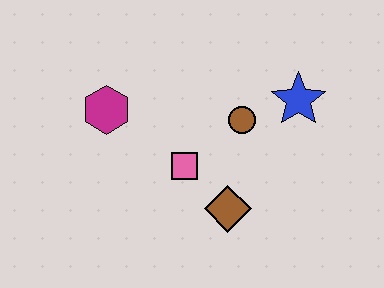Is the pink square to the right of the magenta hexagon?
Yes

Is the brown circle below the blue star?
Yes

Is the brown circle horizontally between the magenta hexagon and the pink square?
No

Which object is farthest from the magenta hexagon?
The blue star is farthest from the magenta hexagon.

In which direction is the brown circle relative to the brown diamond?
The brown circle is above the brown diamond.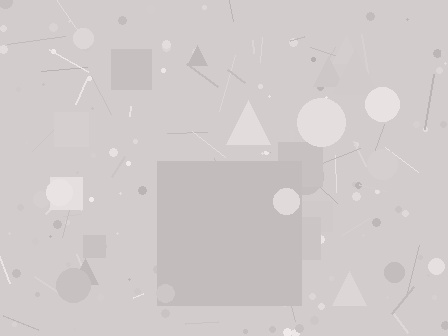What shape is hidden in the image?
A square is hidden in the image.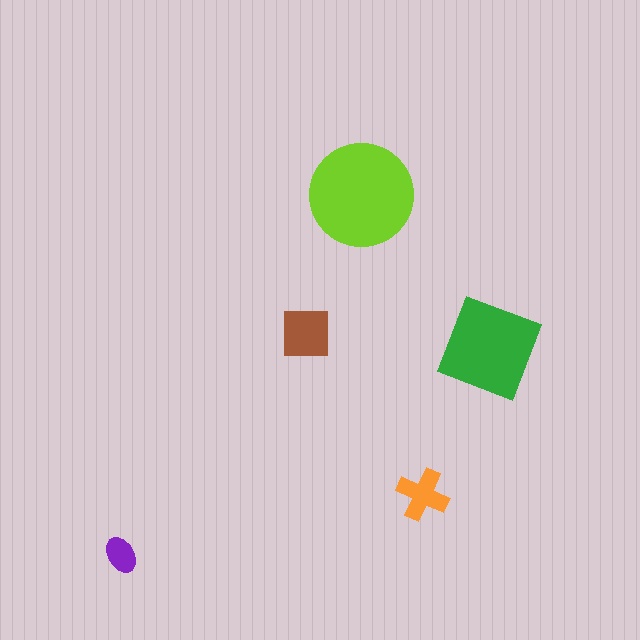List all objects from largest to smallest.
The lime circle, the green diamond, the brown square, the orange cross, the purple ellipse.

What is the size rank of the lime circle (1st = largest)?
1st.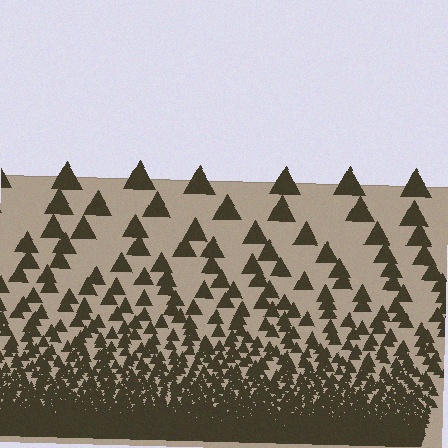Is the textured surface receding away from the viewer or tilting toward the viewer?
The surface appears to tilt toward the viewer. Texture elements get larger and sparser toward the top.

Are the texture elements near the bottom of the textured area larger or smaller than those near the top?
Smaller. The gradient is inverted — elements near the bottom are smaller and denser.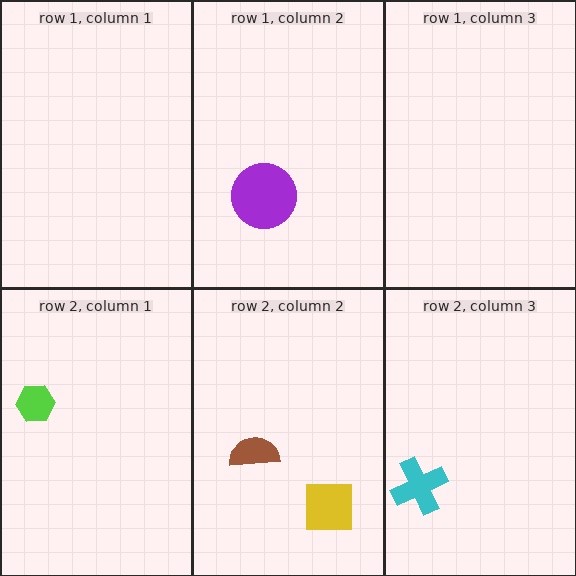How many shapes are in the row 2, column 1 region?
1.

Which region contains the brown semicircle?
The row 2, column 2 region.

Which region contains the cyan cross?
The row 2, column 3 region.